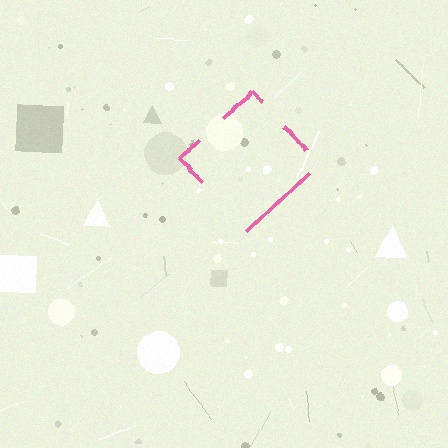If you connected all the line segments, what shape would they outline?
They would outline a diamond.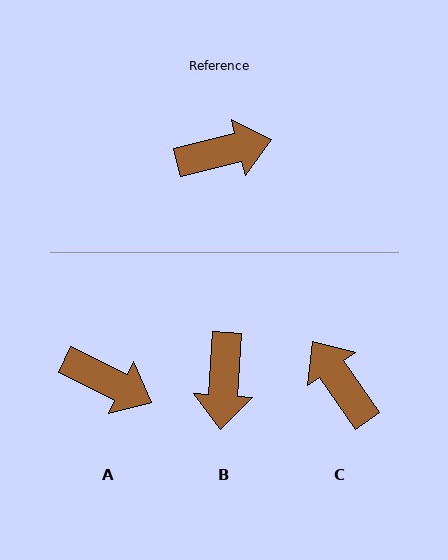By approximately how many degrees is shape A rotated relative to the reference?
Approximately 40 degrees clockwise.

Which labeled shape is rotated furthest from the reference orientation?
C, about 111 degrees away.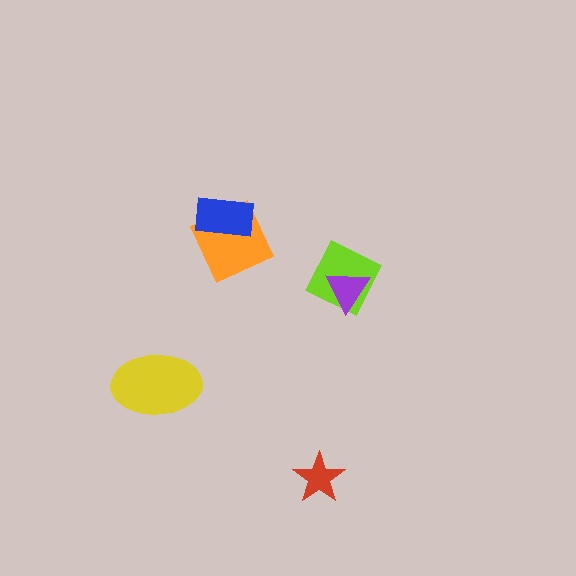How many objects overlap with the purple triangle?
1 object overlaps with the purple triangle.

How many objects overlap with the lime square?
1 object overlaps with the lime square.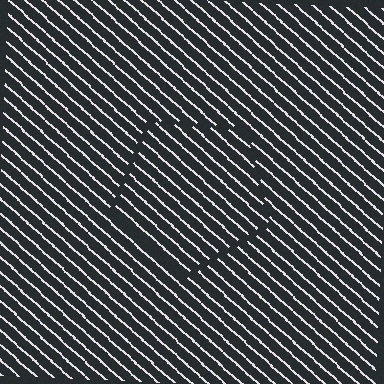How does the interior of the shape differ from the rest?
The interior of the shape contains the same grating, shifted by half a period — the contour is defined by the phase discontinuity where line-ends from the inner and outer gratings abut.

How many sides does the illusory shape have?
5 sides — the line-ends trace a pentagon.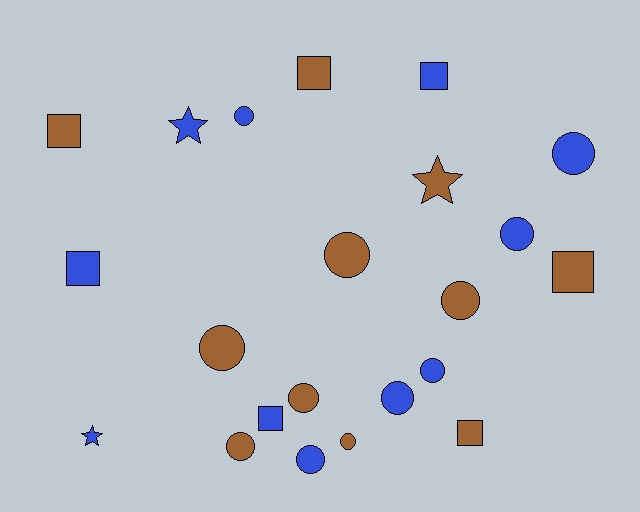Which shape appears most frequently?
Circle, with 12 objects.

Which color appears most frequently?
Blue, with 11 objects.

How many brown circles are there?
There are 6 brown circles.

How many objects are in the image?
There are 22 objects.